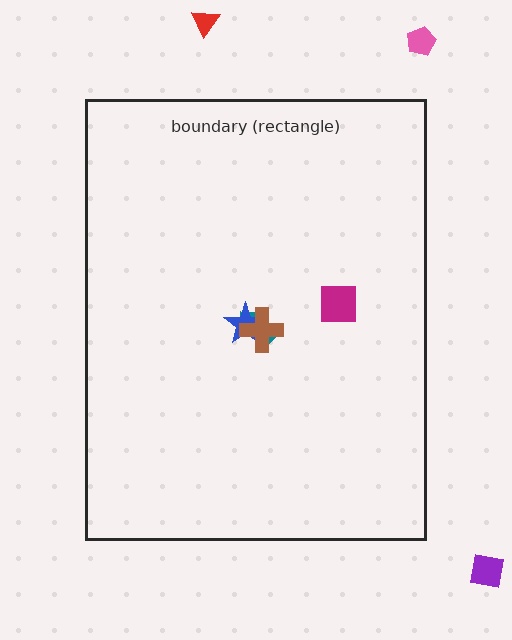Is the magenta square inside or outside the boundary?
Inside.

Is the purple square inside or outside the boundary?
Outside.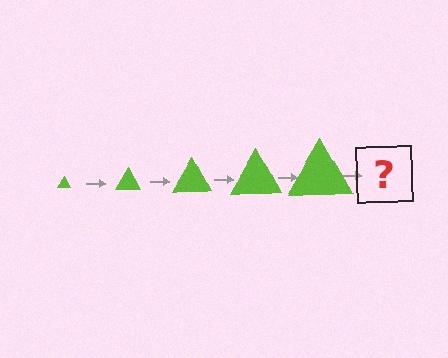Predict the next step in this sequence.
The next step is a lime triangle, larger than the previous one.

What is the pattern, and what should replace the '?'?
The pattern is that the triangle gets progressively larger each step. The '?' should be a lime triangle, larger than the previous one.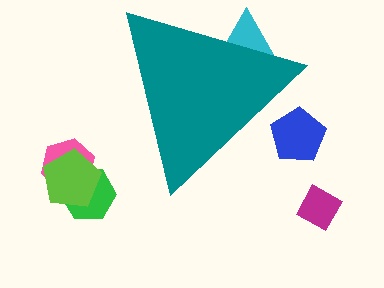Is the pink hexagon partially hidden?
No, the pink hexagon is fully visible.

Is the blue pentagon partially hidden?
Yes, the blue pentagon is partially hidden behind the teal triangle.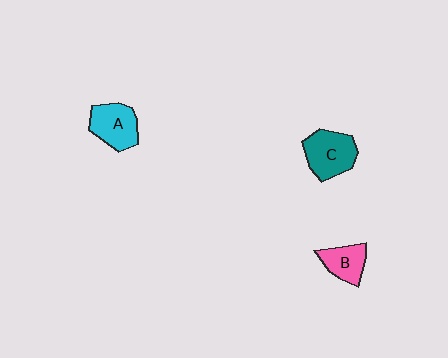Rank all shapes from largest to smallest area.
From largest to smallest: C (teal), A (cyan), B (pink).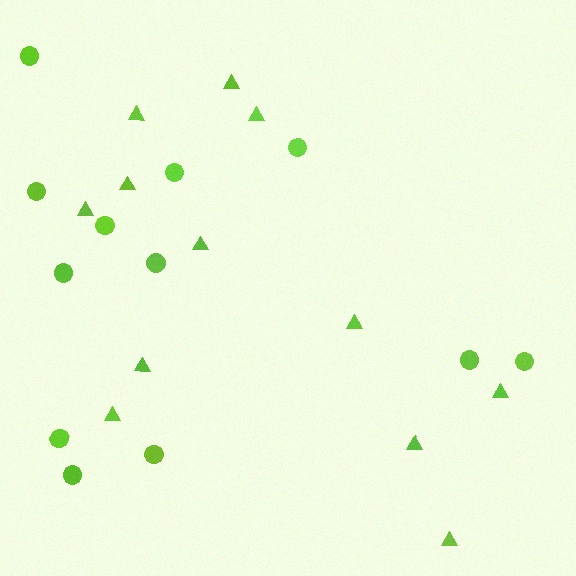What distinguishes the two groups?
There are 2 groups: one group of triangles (12) and one group of circles (12).